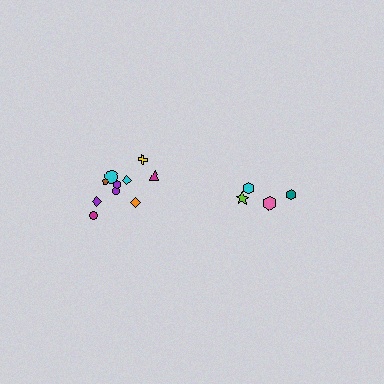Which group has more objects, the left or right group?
The left group.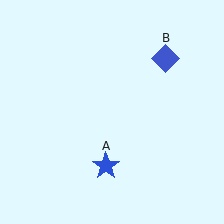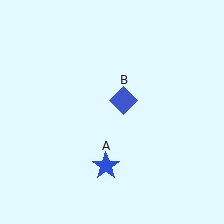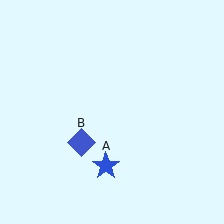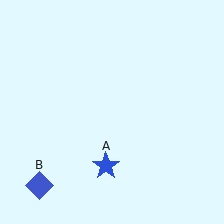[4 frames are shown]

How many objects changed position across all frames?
1 object changed position: blue diamond (object B).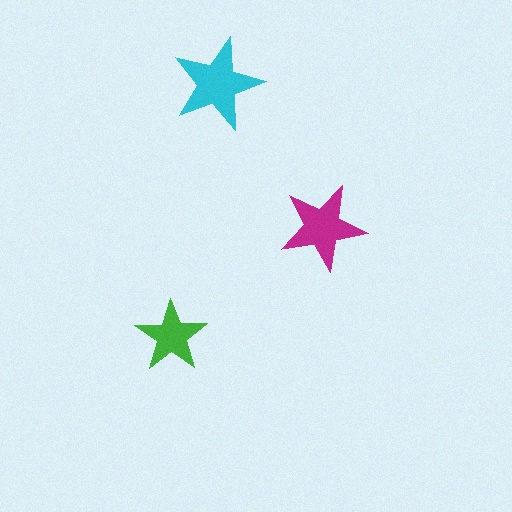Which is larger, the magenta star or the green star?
The magenta one.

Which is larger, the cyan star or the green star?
The cyan one.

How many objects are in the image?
There are 3 objects in the image.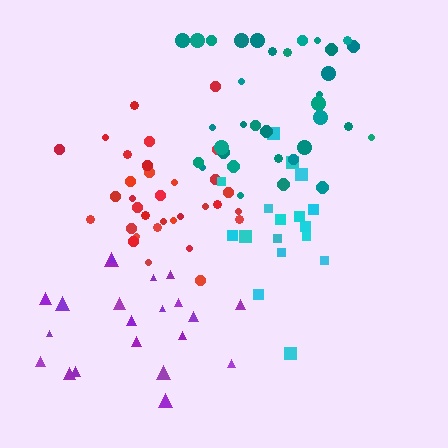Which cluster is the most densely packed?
Red.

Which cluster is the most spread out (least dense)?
Purple.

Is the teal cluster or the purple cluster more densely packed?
Teal.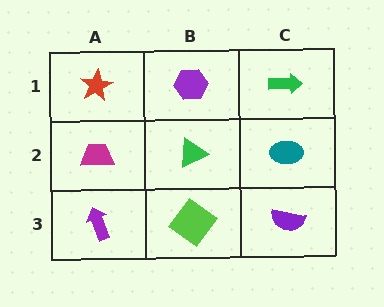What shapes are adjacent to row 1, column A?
A magenta trapezoid (row 2, column A), a purple hexagon (row 1, column B).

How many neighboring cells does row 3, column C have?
2.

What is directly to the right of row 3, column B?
A purple semicircle.